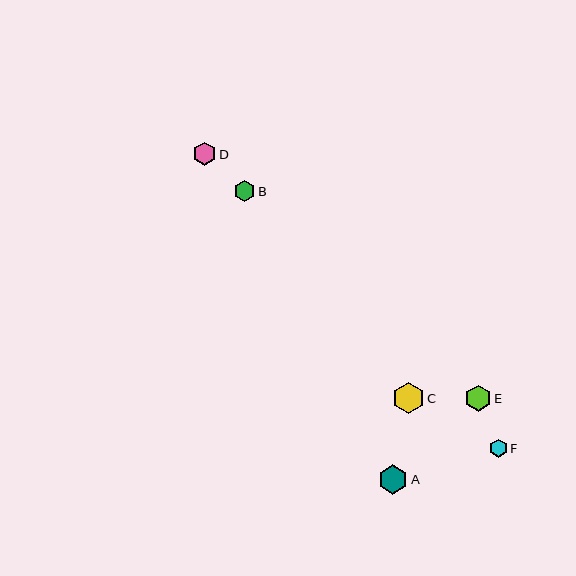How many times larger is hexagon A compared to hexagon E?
Hexagon A is approximately 1.1 times the size of hexagon E.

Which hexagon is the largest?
Hexagon C is the largest with a size of approximately 32 pixels.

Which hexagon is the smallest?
Hexagon F is the smallest with a size of approximately 18 pixels.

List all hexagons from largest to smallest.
From largest to smallest: C, A, E, D, B, F.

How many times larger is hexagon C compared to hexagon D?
Hexagon C is approximately 1.4 times the size of hexagon D.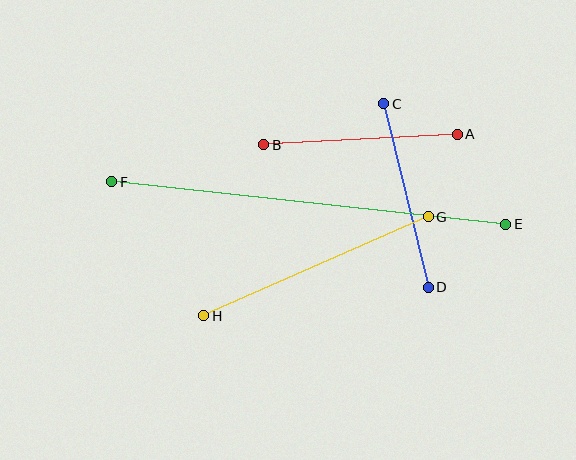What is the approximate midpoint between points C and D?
The midpoint is at approximately (406, 195) pixels.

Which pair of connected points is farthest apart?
Points E and F are farthest apart.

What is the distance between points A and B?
The distance is approximately 194 pixels.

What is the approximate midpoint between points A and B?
The midpoint is at approximately (360, 139) pixels.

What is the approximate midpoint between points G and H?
The midpoint is at approximately (316, 266) pixels.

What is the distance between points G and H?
The distance is approximately 245 pixels.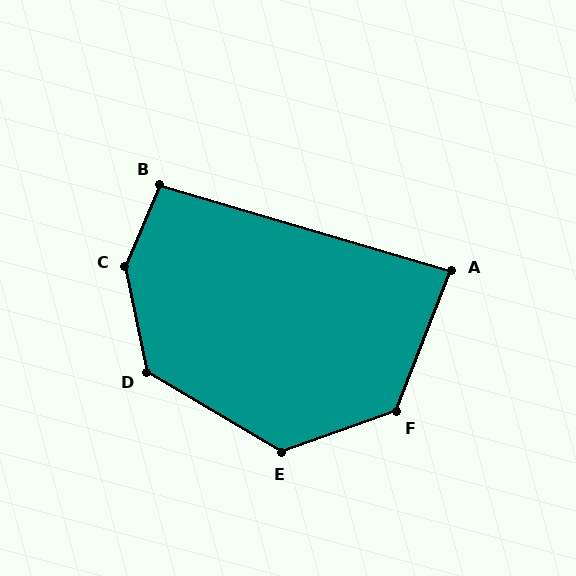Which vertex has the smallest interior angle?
A, at approximately 85 degrees.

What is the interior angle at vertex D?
Approximately 132 degrees (obtuse).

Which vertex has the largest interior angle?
C, at approximately 145 degrees.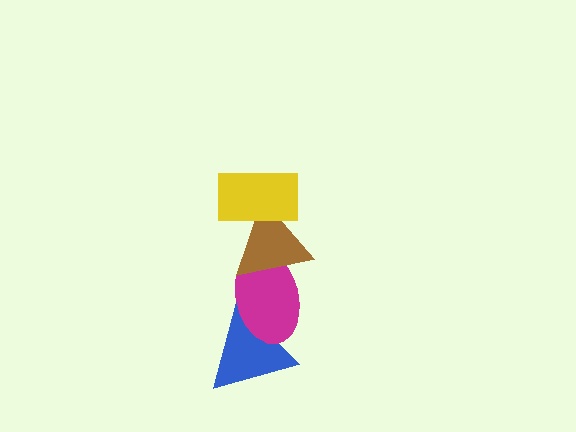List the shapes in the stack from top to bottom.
From top to bottom: the yellow rectangle, the brown triangle, the magenta ellipse, the blue triangle.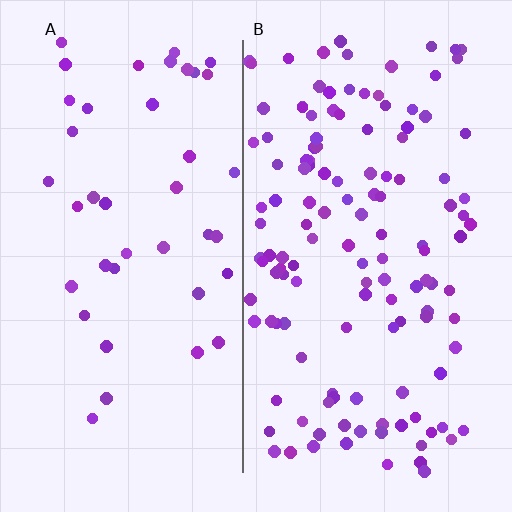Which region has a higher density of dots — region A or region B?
B (the right).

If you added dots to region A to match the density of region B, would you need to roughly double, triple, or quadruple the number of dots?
Approximately triple.